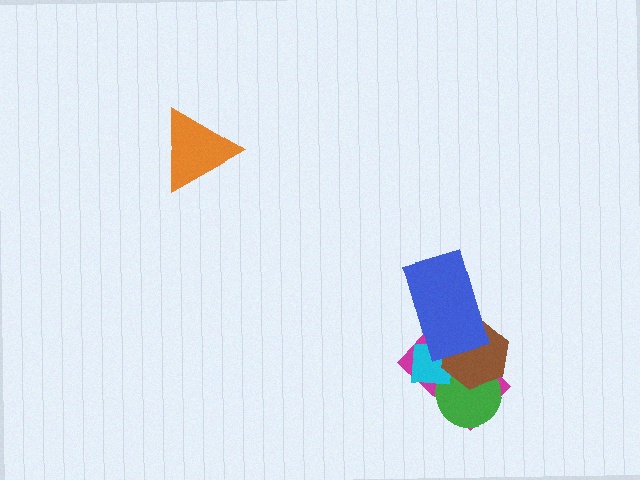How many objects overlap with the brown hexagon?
4 objects overlap with the brown hexagon.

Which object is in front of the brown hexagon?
The blue rectangle is in front of the brown hexagon.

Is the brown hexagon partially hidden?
Yes, it is partially covered by another shape.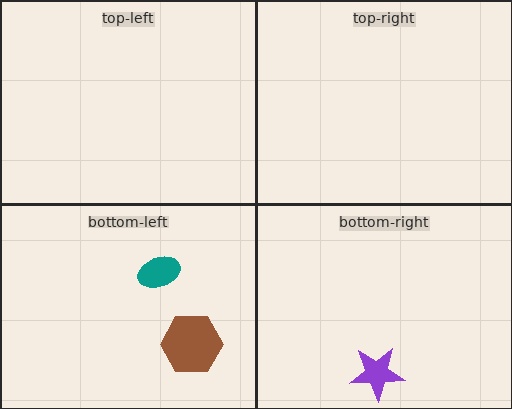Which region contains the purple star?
The bottom-right region.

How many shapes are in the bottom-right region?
1.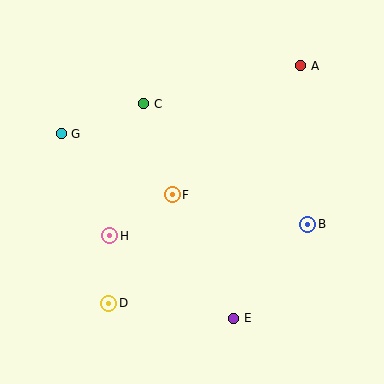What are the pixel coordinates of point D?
Point D is at (109, 303).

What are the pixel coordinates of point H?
Point H is at (110, 236).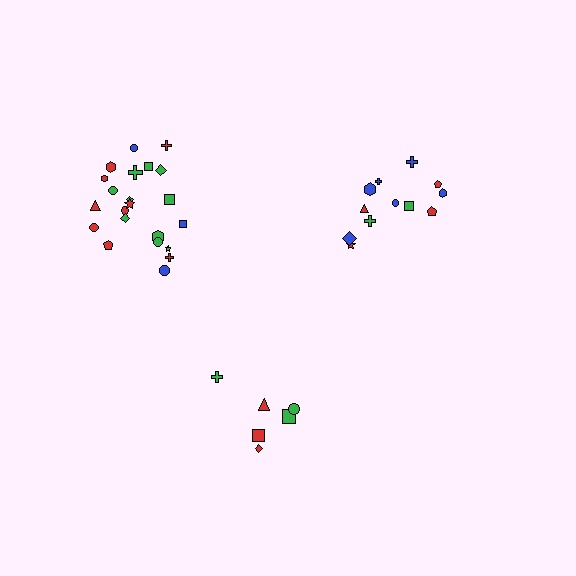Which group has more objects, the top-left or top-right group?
The top-left group.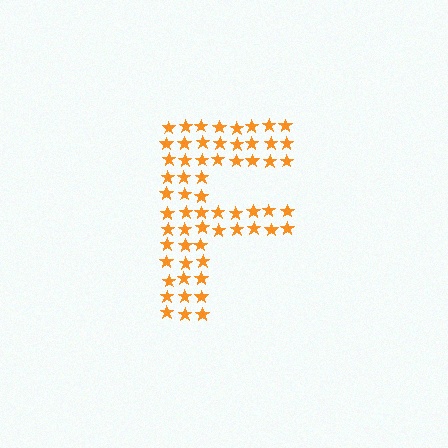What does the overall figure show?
The overall figure shows the letter F.